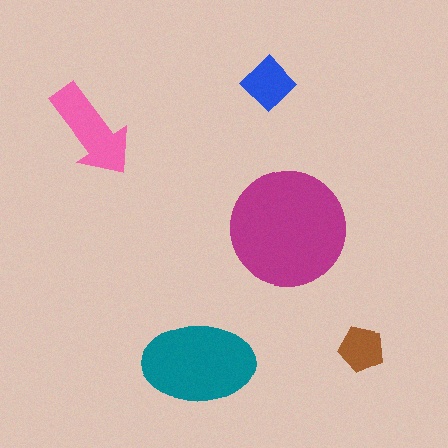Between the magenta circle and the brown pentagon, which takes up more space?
The magenta circle.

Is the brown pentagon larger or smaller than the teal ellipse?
Smaller.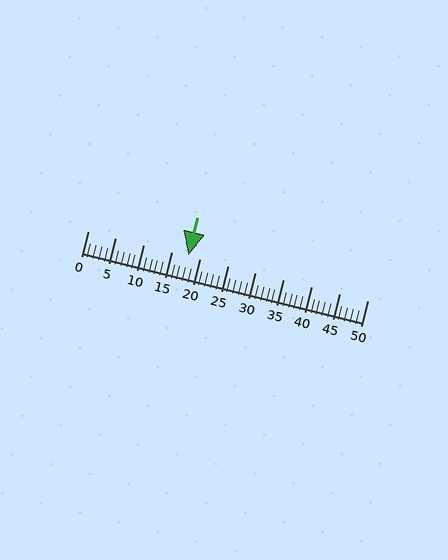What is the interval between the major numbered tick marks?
The major tick marks are spaced 5 units apart.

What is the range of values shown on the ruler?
The ruler shows values from 0 to 50.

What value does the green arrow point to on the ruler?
The green arrow points to approximately 18.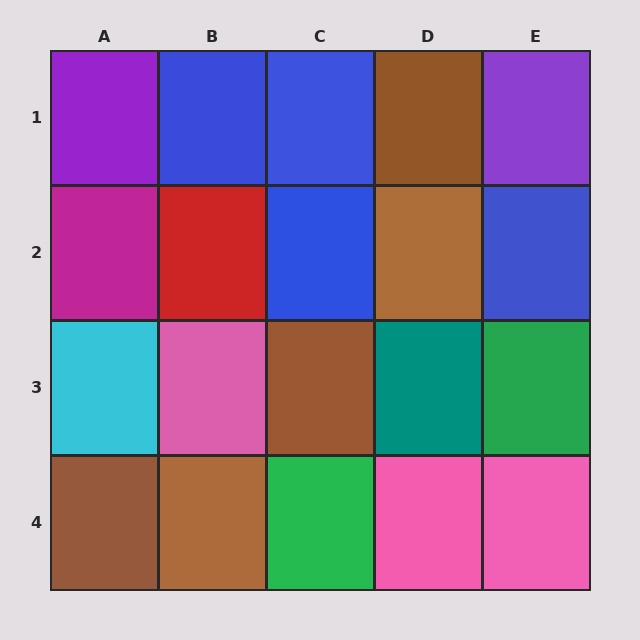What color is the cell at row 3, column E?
Green.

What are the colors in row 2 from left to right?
Magenta, red, blue, brown, blue.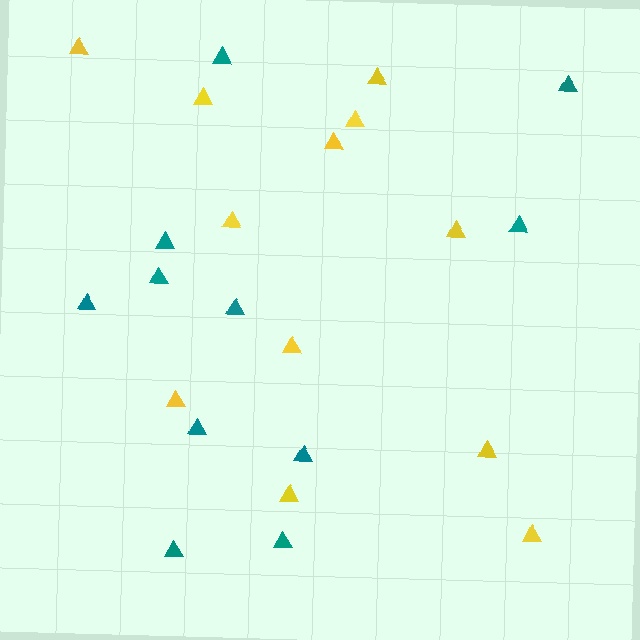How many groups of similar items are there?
There are 2 groups: one group of teal triangles (11) and one group of yellow triangles (12).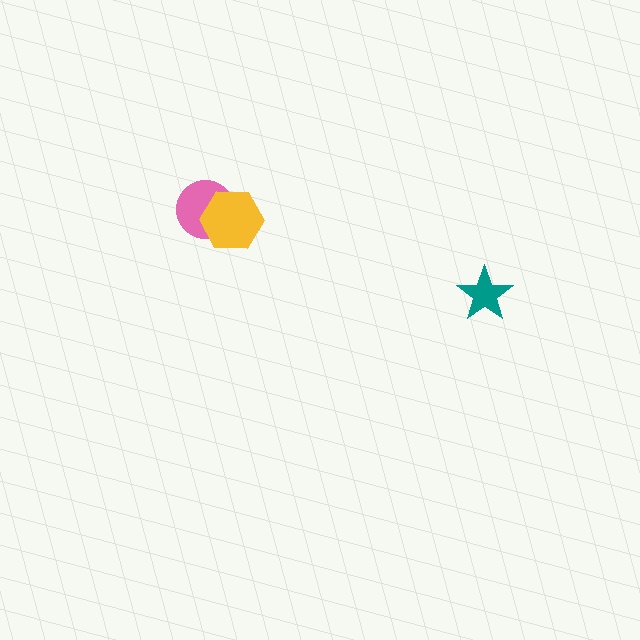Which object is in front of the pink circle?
The yellow hexagon is in front of the pink circle.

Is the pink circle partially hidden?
Yes, it is partially covered by another shape.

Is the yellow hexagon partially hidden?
No, no other shape covers it.